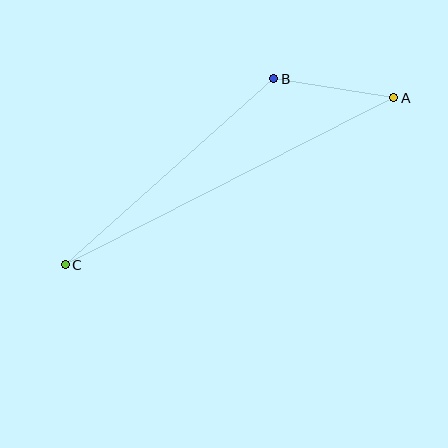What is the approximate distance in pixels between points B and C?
The distance between B and C is approximately 279 pixels.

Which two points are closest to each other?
Points A and B are closest to each other.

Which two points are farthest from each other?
Points A and C are farthest from each other.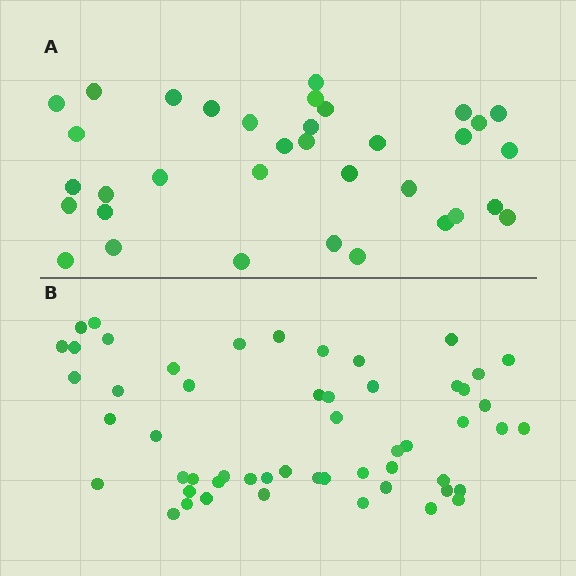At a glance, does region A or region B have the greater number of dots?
Region B (the bottom region) has more dots.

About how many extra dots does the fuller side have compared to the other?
Region B has approximately 20 more dots than region A.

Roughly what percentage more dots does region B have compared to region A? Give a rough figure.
About 55% more.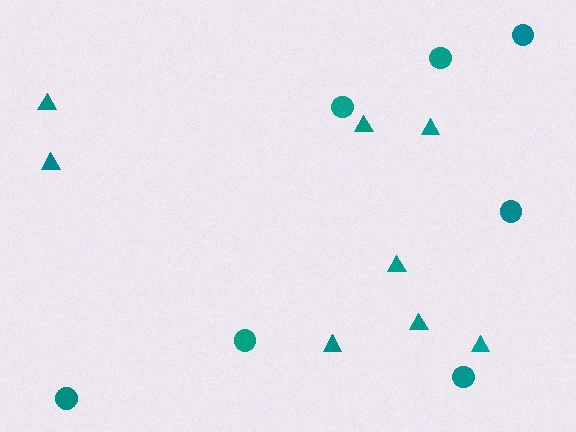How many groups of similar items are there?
There are 2 groups: one group of triangles (8) and one group of circles (7).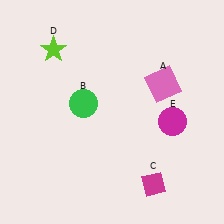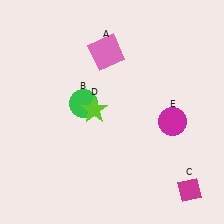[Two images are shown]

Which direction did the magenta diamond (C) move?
The magenta diamond (C) moved right.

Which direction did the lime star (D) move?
The lime star (D) moved down.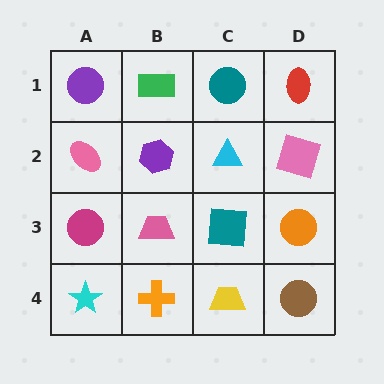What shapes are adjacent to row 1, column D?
A pink square (row 2, column D), a teal circle (row 1, column C).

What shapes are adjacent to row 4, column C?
A teal square (row 3, column C), an orange cross (row 4, column B), a brown circle (row 4, column D).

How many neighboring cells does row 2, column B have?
4.